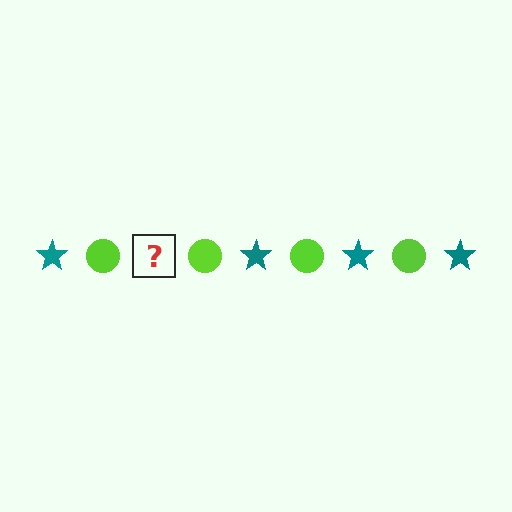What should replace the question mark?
The question mark should be replaced with a teal star.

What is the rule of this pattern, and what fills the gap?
The rule is that the pattern alternates between teal star and lime circle. The gap should be filled with a teal star.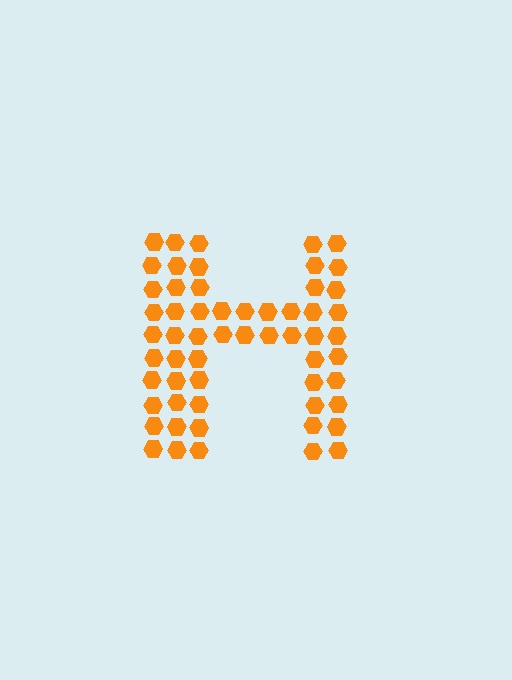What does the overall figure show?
The overall figure shows the letter H.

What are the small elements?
The small elements are hexagons.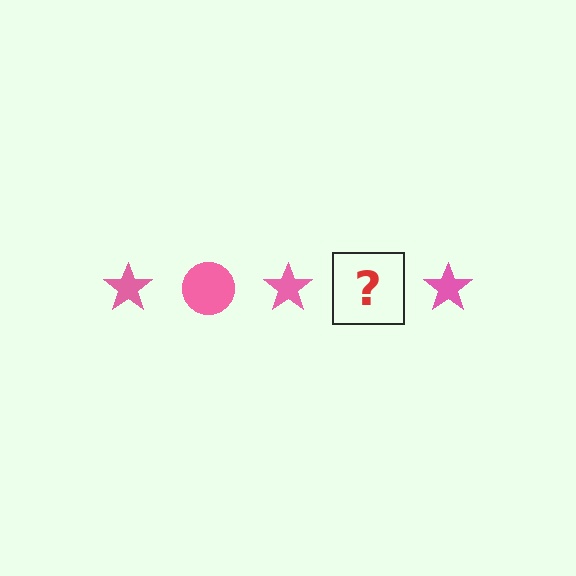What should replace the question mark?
The question mark should be replaced with a pink circle.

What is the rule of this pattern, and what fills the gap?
The rule is that the pattern cycles through star, circle shapes in pink. The gap should be filled with a pink circle.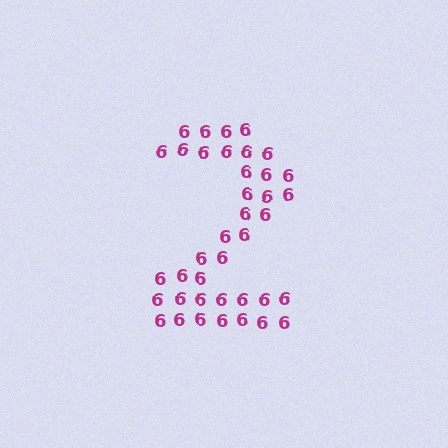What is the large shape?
The large shape is the digit 2.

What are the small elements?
The small elements are digit 6's.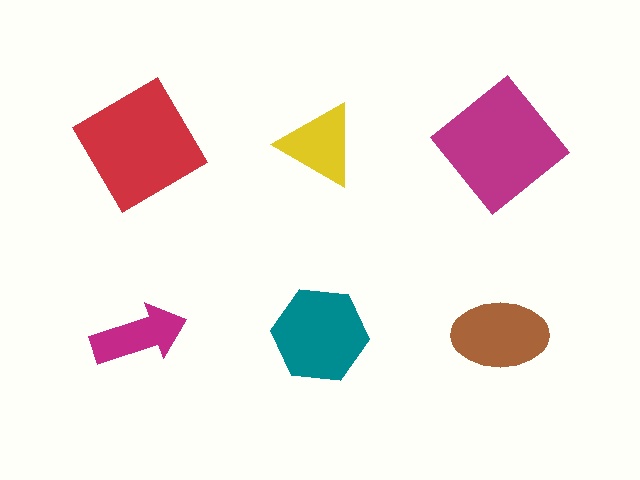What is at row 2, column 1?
A magenta arrow.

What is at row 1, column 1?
A red diamond.